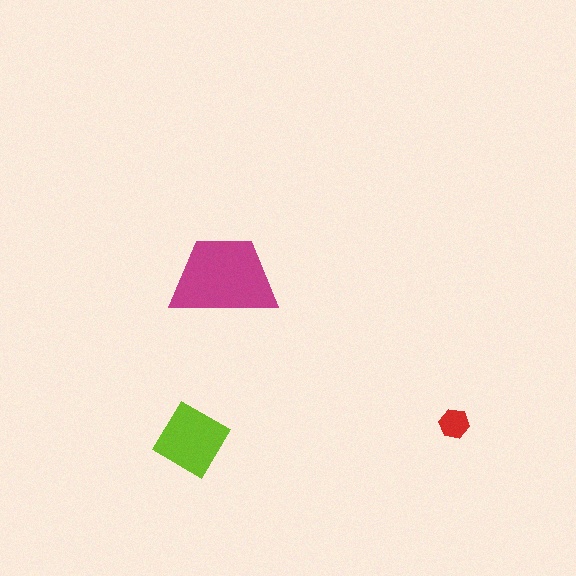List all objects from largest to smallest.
The magenta trapezoid, the lime diamond, the red hexagon.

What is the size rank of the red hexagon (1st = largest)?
3rd.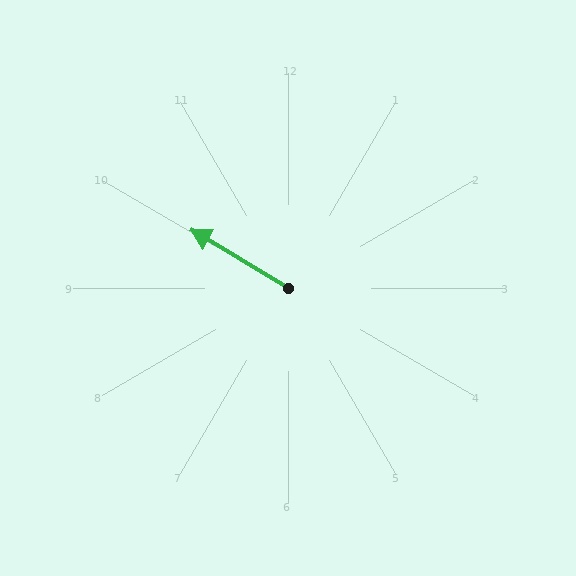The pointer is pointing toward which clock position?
Roughly 10 o'clock.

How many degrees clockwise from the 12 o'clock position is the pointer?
Approximately 301 degrees.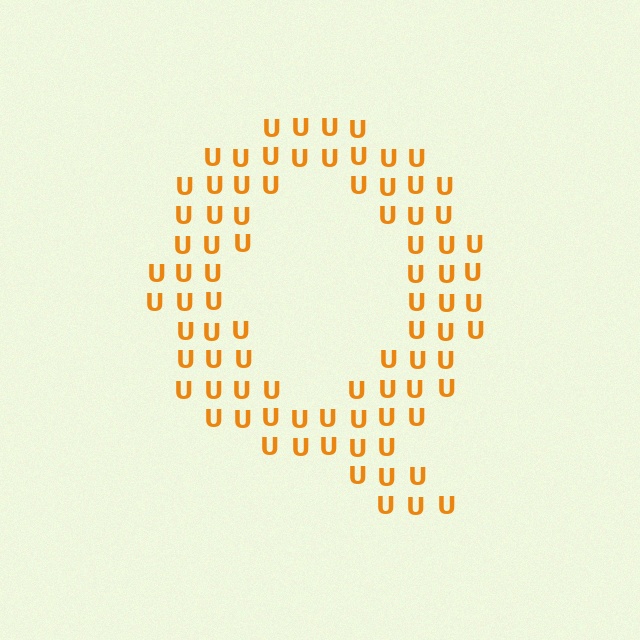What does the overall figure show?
The overall figure shows the letter Q.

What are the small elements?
The small elements are letter U's.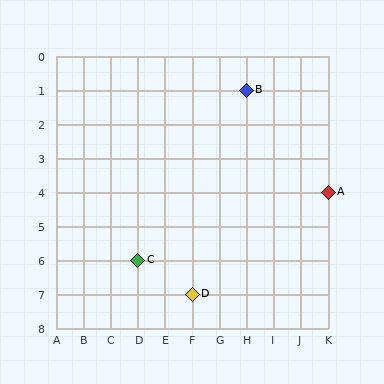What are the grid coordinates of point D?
Point D is at grid coordinates (F, 7).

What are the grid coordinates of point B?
Point B is at grid coordinates (H, 1).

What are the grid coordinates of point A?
Point A is at grid coordinates (K, 4).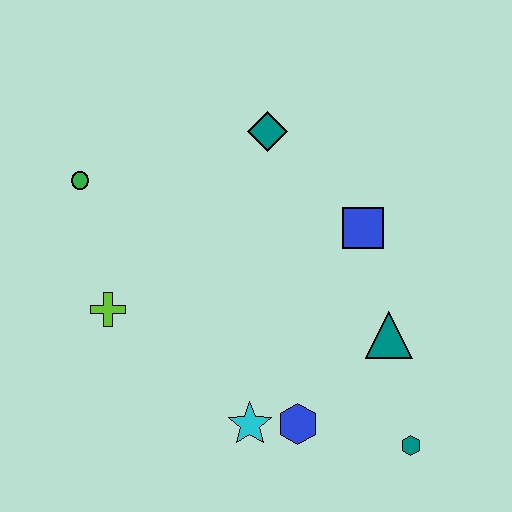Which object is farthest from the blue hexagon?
The green circle is farthest from the blue hexagon.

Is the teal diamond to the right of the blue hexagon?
No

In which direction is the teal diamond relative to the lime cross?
The teal diamond is above the lime cross.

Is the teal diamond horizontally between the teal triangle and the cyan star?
Yes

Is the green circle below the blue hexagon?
No